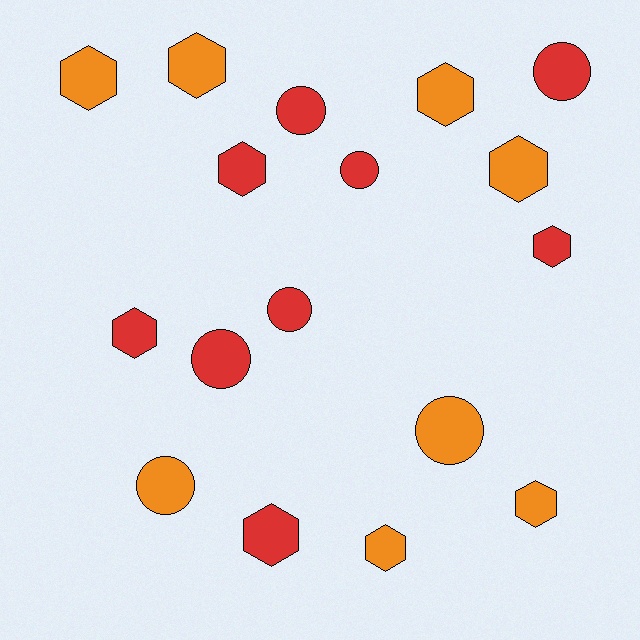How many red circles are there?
There are 5 red circles.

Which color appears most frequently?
Red, with 9 objects.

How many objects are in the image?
There are 17 objects.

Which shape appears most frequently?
Hexagon, with 10 objects.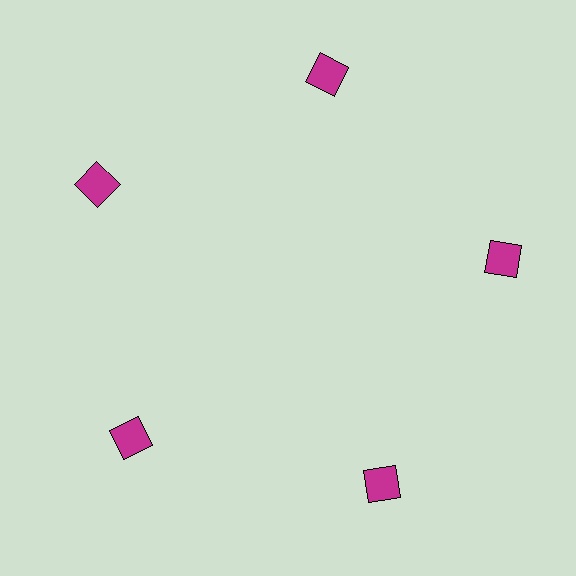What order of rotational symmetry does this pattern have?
This pattern has 5-fold rotational symmetry.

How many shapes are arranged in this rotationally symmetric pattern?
There are 5 shapes, arranged in 5 groups of 1.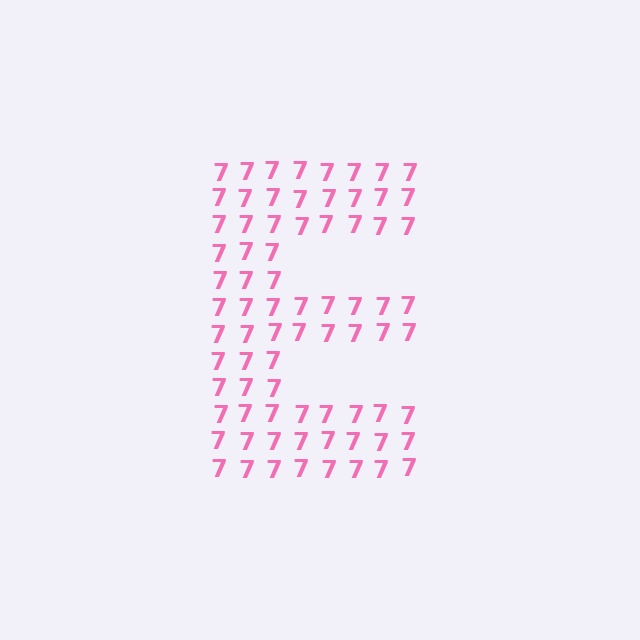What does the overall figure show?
The overall figure shows the letter E.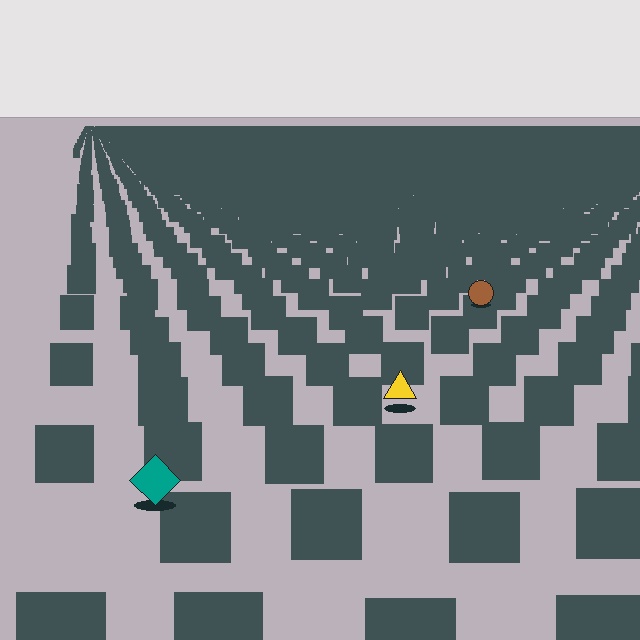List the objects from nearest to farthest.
From nearest to farthest: the teal diamond, the yellow triangle, the brown circle.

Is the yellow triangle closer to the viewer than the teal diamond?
No. The teal diamond is closer — you can tell from the texture gradient: the ground texture is coarser near it.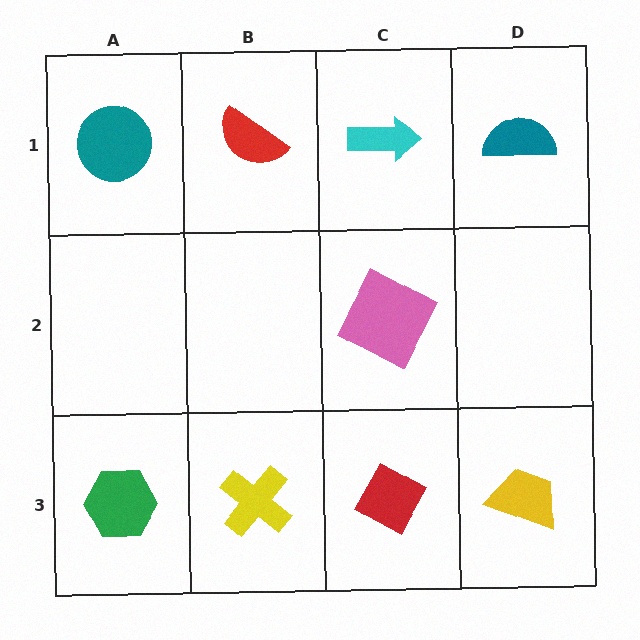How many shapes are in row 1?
4 shapes.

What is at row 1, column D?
A teal semicircle.